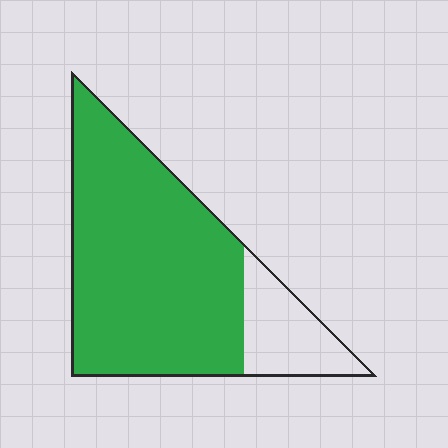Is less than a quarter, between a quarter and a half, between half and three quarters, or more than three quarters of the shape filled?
More than three quarters.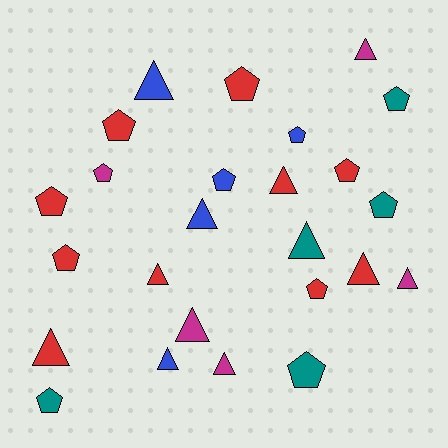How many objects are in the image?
There are 25 objects.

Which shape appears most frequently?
Pentagon, with 13 objects.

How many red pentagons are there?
There are 6 red pentagons.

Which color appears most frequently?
Red, with 10 objects.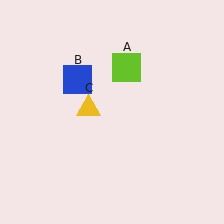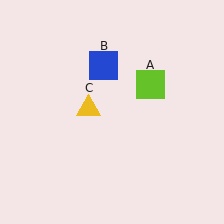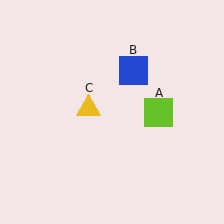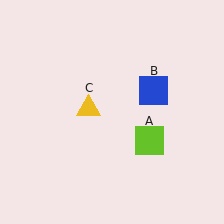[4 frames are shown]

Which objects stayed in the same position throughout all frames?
Yellow triangle (object C) remained stationary.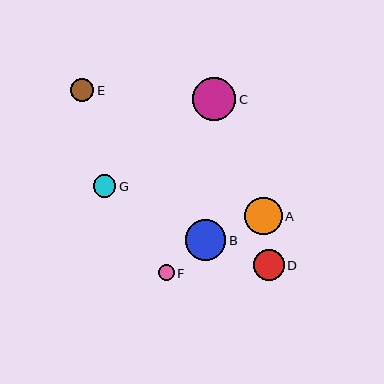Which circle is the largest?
Circle C is the largest with a size of approximately 43 pixels.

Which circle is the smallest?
Circle F is the smallest with a size of approximately 16 pixels.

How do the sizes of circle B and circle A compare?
Circle B and circle A are approximately the same size.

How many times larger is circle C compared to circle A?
Circle C is approximately 1.2 times the size of circle A.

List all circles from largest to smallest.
From largest to smallest: C, B, A, D, E, G, F.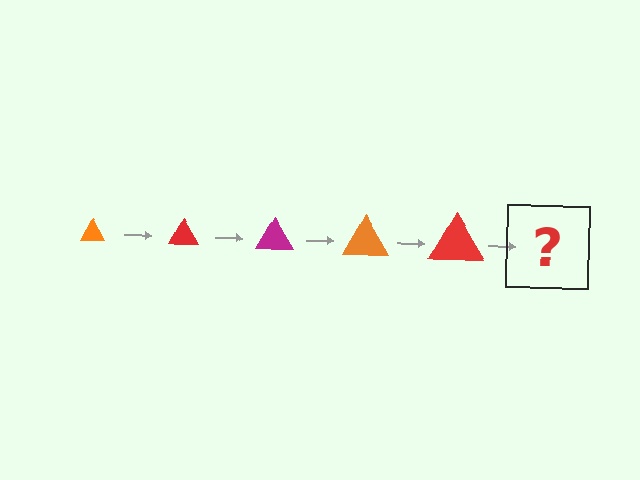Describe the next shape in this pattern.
It should be a magenta triangle, larger than the previous one.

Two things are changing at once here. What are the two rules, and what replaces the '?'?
The two rules are that the triangle grows larger each step and the color cycles through orange, red, and magenta. The '?' should be a magenta triangle, larger than the previous one.